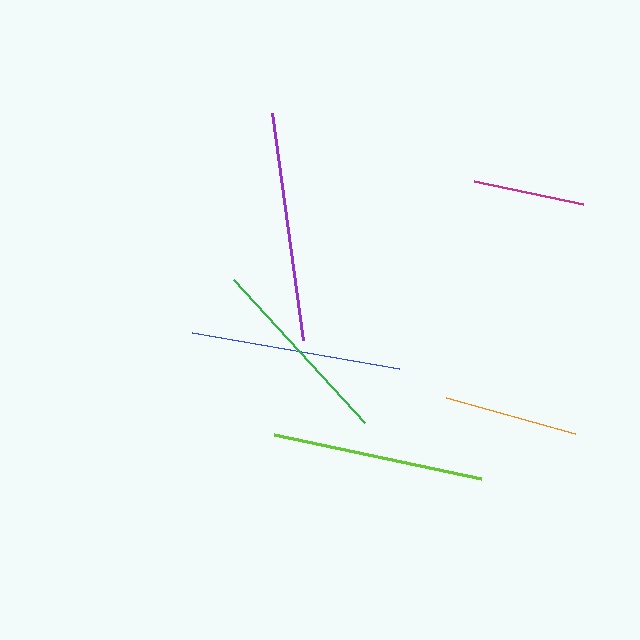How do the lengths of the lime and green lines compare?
The lime and green lines are approximately the same length.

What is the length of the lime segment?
The lime segment is approximately 212 pixels long.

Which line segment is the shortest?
The magenta line is the shortest at approximately 112 pixels.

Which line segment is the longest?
The purple line is the longest at approximately 229 pixels.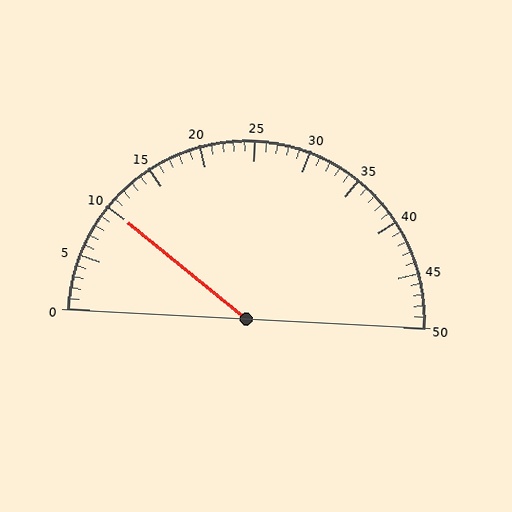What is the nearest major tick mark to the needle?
The nearest major tick mark is 10.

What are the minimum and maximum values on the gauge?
The gauge ranges from 0 to 50.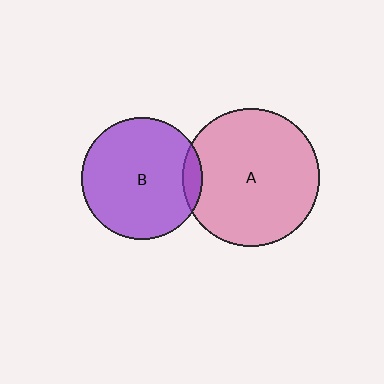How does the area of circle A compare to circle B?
Approximately 1.3 times.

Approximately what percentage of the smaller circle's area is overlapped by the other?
Approximately 10%.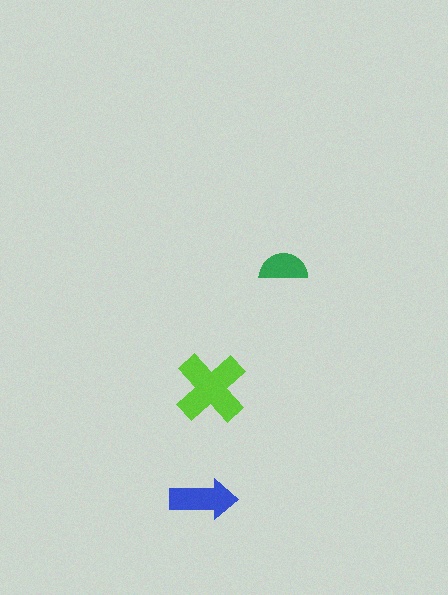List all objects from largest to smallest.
The lime cross, the blue arrow, the green semicircle.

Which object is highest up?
The green semicircle is topmost.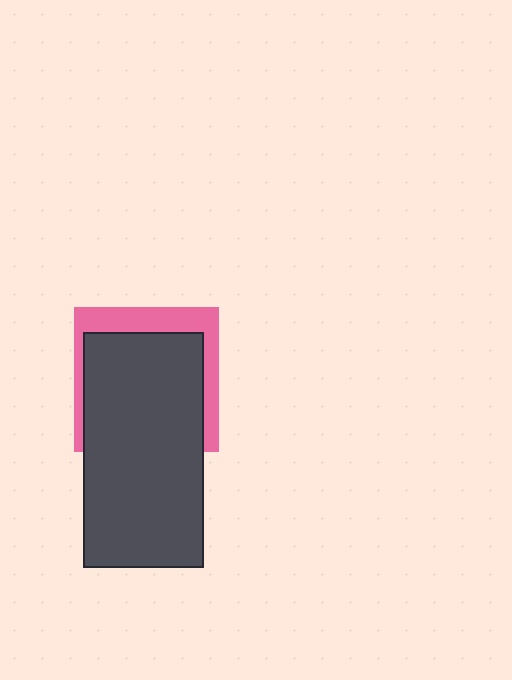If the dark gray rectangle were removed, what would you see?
You would see the complete pink square.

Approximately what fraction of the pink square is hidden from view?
Roughly 68% of the pink square is hidden behind the dark gray rectangle.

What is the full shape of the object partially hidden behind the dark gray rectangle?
The partially hidden object is a pink square.